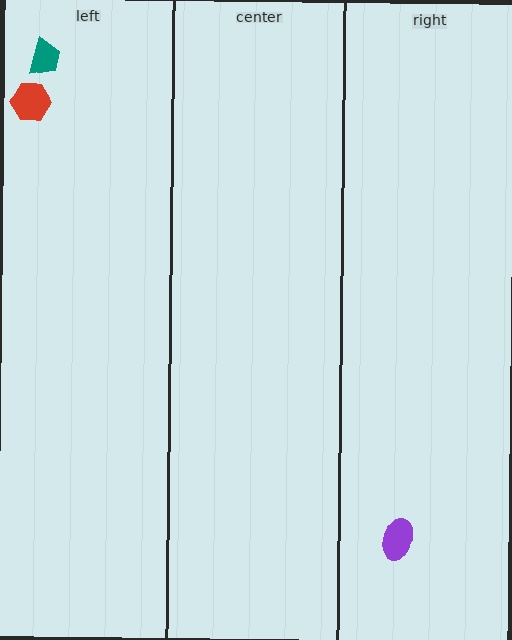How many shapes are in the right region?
1.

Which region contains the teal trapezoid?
The left region.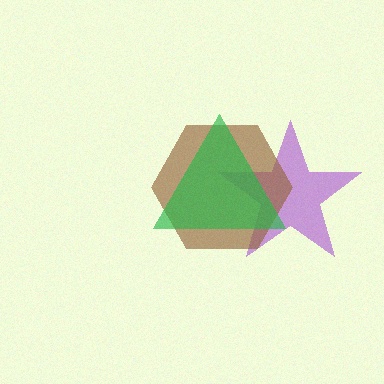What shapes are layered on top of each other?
The layered shapes are: a purple star, a brown hexagon, a green triangle.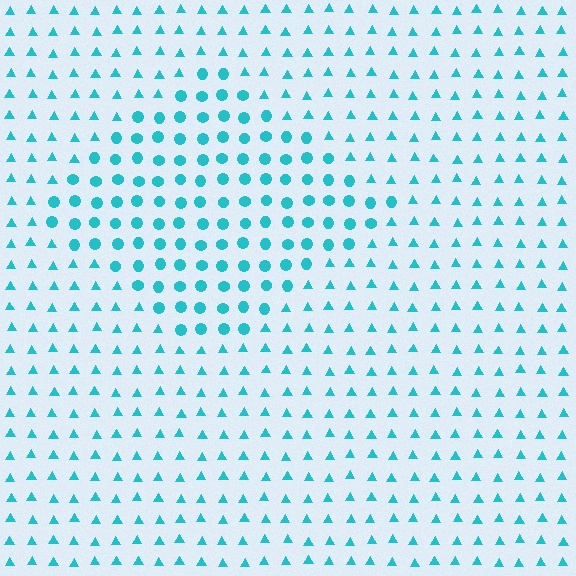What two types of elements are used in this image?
The image uses circles inside the diamond region and triangles outside it.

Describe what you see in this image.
The image is filled with small cyan elements arranged in a uniform grid. A diamond-shaped region contains circles, while the surrounding area contains triangles. The boundary is defined purely by the change in element shape.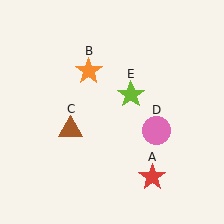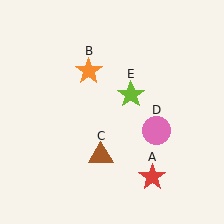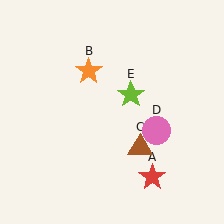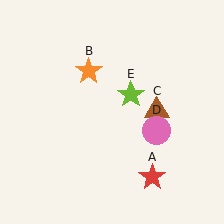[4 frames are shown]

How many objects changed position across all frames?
1 object changed position: brown triangle (object C).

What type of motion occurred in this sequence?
The brown triangle (object C) rotated counterclockwise around the center of the scene.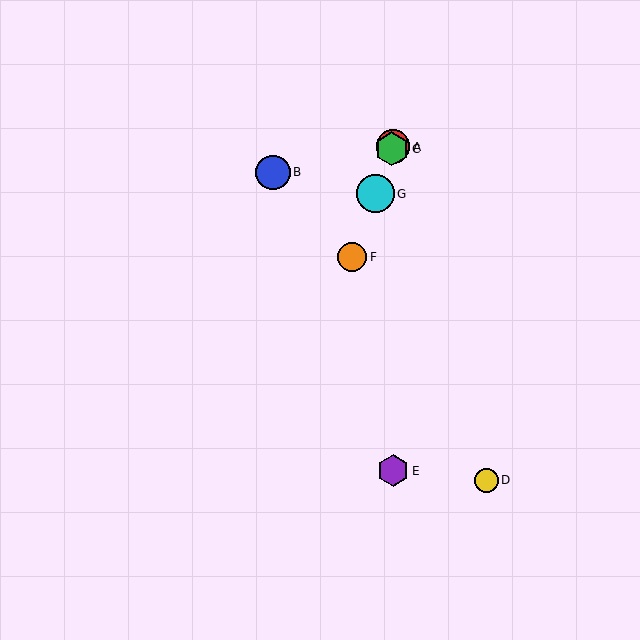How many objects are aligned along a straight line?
4 objects (A, C, F, G) are aligned along a straight line.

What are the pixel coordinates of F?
Object F is at (352, 257).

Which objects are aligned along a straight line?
Objects A, C, F, G are aligned along a straight line.